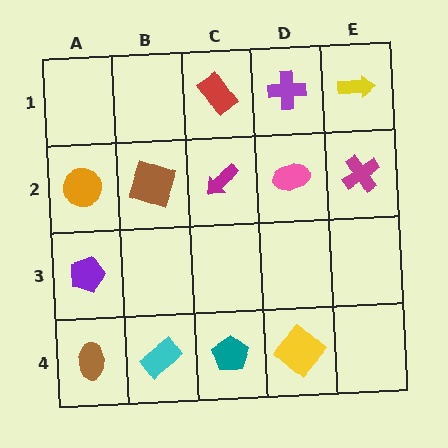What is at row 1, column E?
A yellow arrow.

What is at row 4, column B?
A cyan rectangle.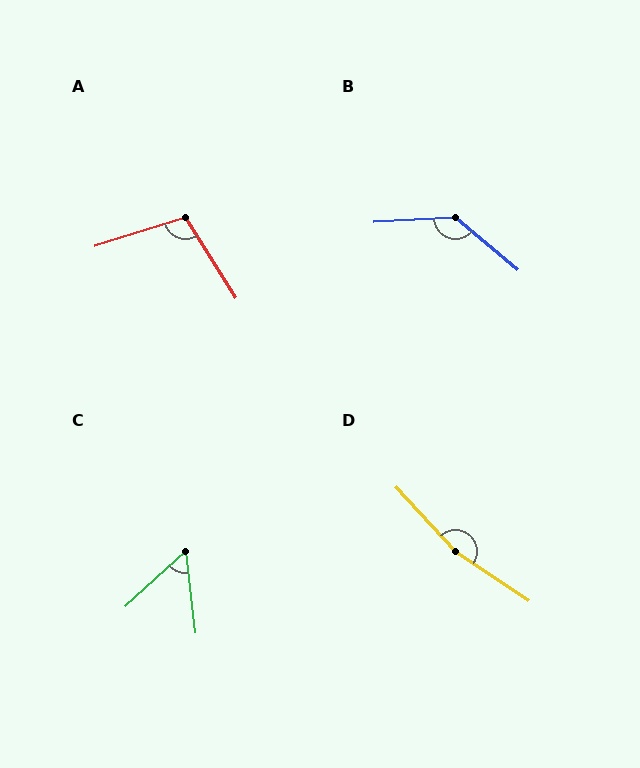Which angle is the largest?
D, at approximately 166 degrees.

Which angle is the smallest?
C, at approximately 54 degrees.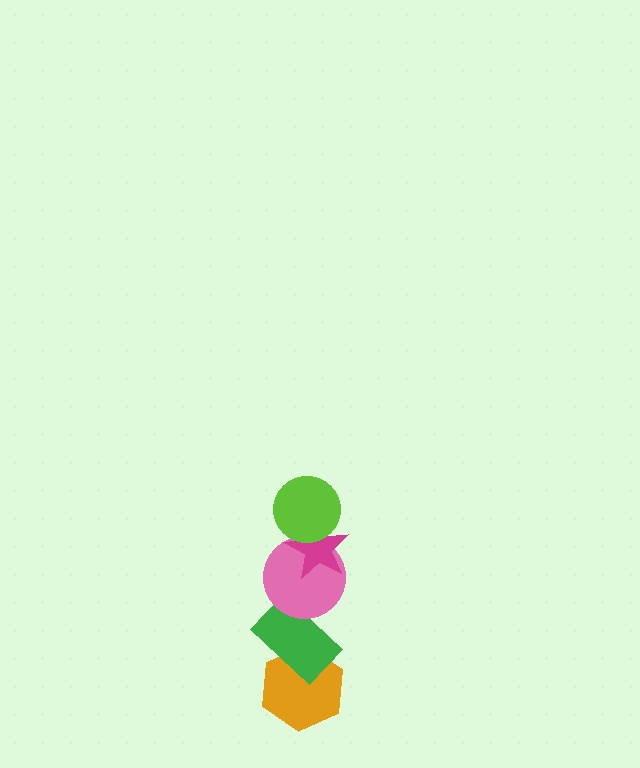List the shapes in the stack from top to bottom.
From top to bottom: the lime circle, the magenta star, the pink circle, the green rectangle, the orange hexagon.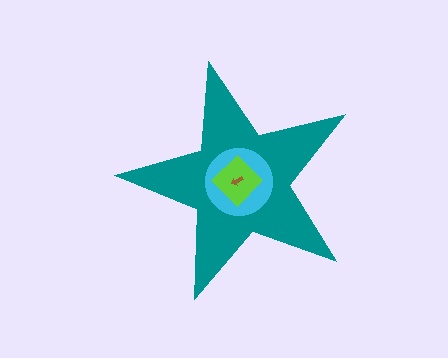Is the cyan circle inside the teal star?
Yes.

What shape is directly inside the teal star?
The cyan circle.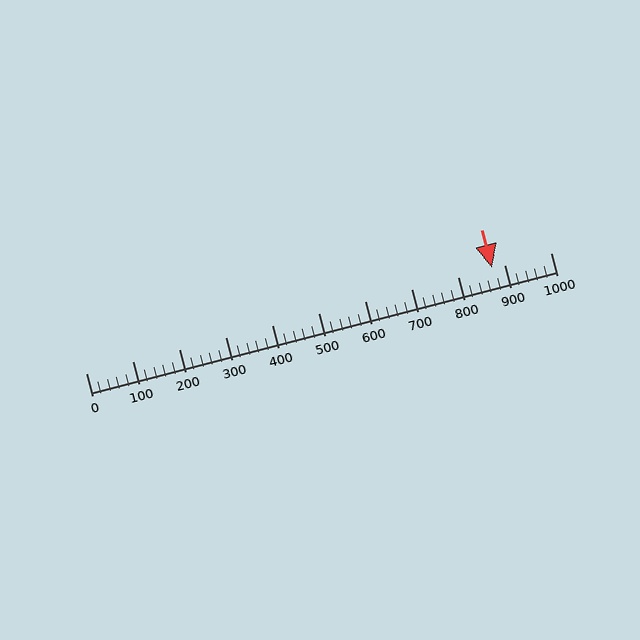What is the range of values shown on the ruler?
The ruler shows values from 0 to 1000.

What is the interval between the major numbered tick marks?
The major tick marks are spaced 100 units apart.